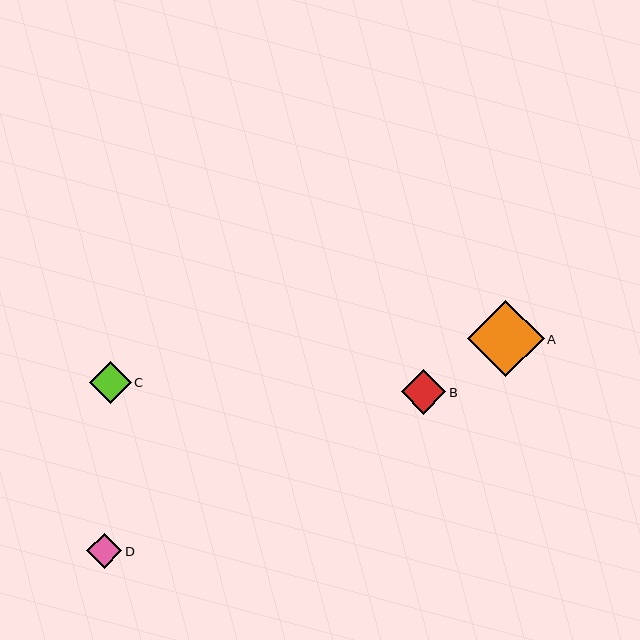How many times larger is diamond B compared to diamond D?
Diamond B is approximately 1.3 times the size of diamond D.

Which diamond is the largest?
Diamond A is the largest with a size of approximately 77 pixels.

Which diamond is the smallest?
Diamond D is the smallest with a size of approximately 35 pixels.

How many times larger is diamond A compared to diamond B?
Diamond A is approximately 1.7 times the size of diamond B.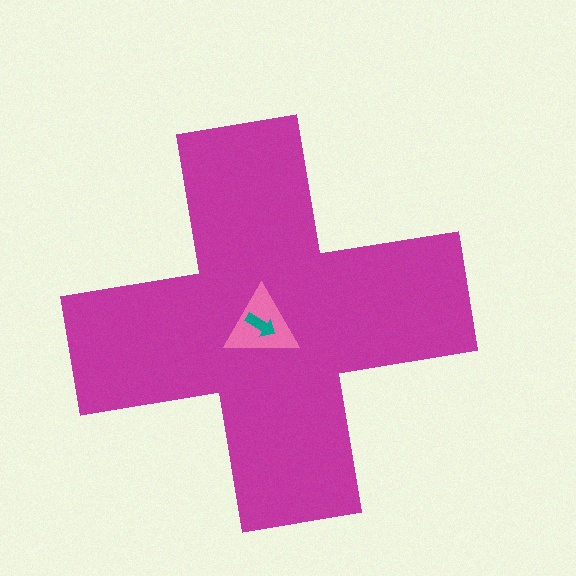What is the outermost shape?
The magenta cross.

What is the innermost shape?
The teal arrow.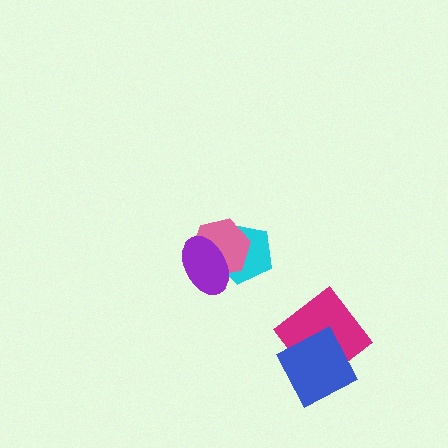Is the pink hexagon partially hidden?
Yes, it is partially covered by another shape.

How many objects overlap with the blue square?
1 object overlaps with the blue square.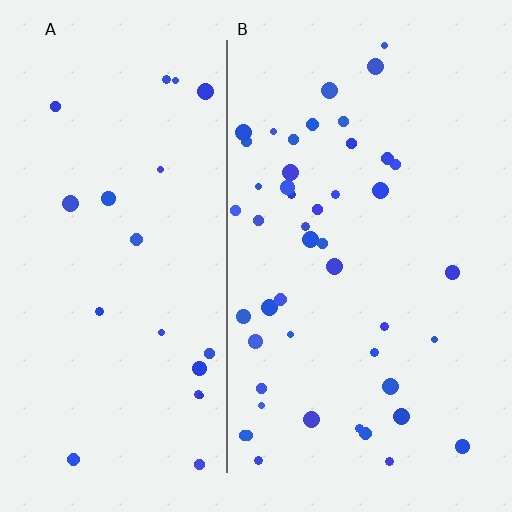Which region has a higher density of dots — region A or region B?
B (the right).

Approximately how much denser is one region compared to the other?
Approximately 2.2× — region B over region A.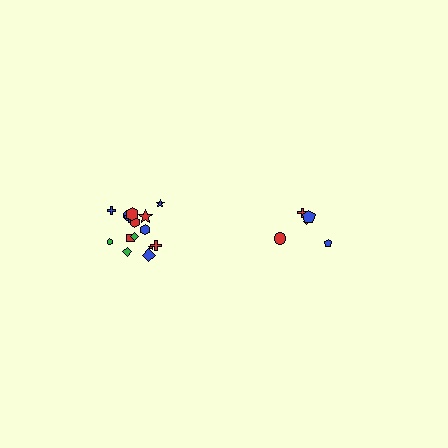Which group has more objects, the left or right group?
The left group.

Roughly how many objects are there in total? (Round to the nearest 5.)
Roughly 20 objects in total.